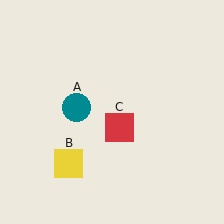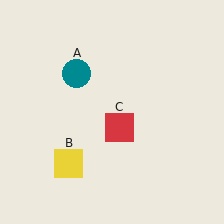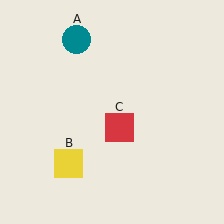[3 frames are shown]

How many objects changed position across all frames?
1 object changed position: teal circle (object A).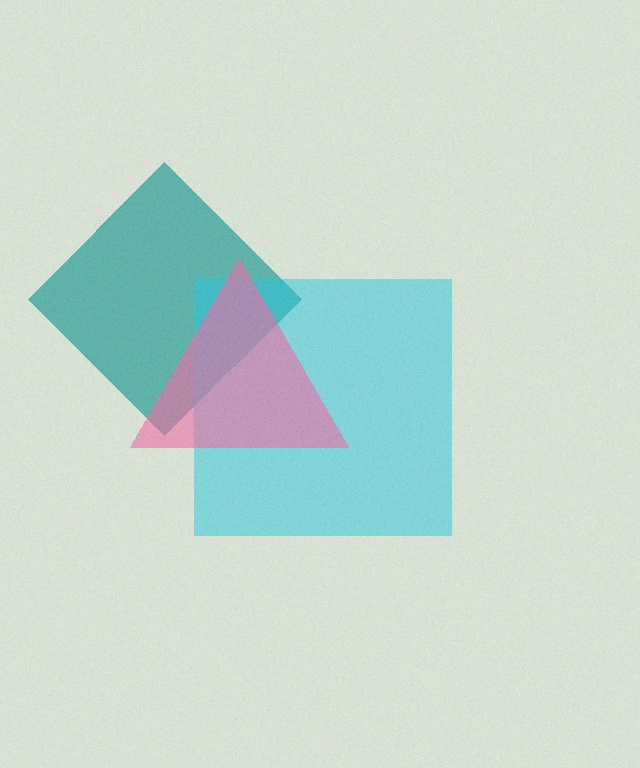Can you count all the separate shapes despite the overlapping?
Yes, there are 3 separate shapes.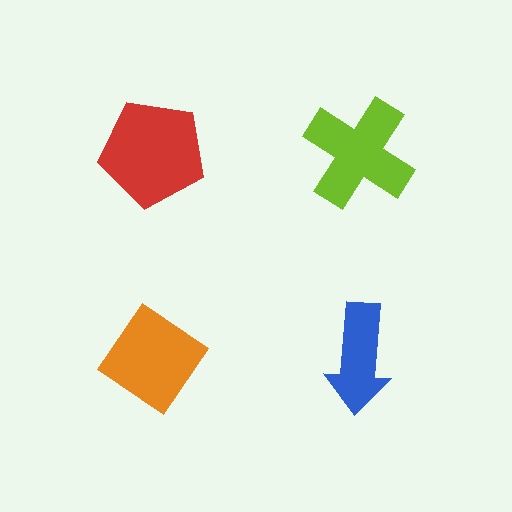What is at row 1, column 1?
A red pentagon.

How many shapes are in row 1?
2 shapes.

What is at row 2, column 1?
An orange diamond.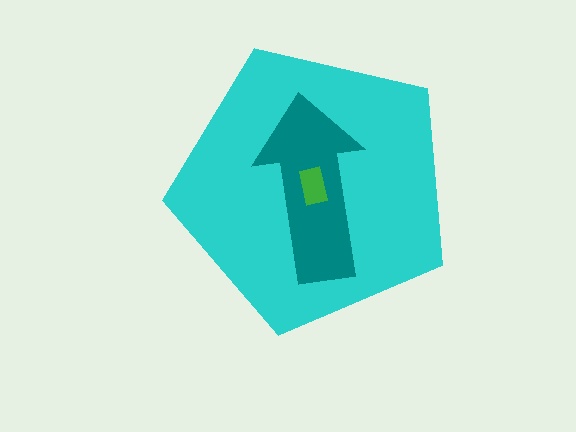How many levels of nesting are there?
3.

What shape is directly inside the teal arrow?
The green rectangle.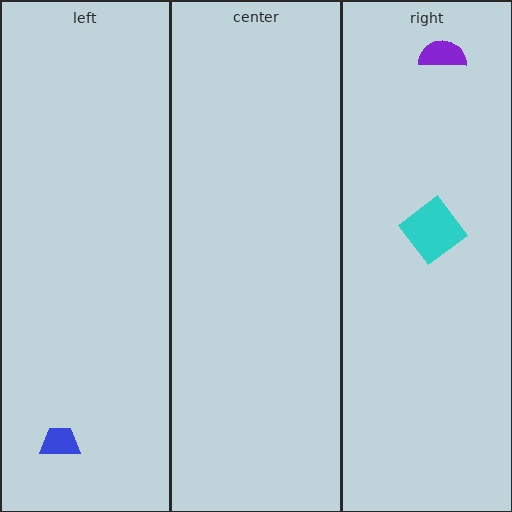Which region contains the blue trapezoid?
The left region.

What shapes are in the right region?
The cyan diamond, the purple semicircle.